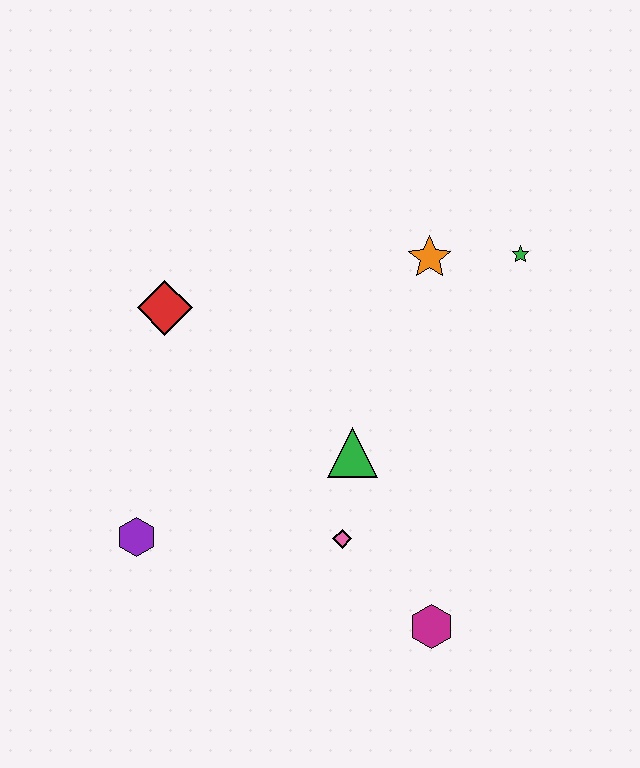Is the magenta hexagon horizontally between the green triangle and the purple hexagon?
No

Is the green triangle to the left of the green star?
Yes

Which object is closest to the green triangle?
The pink diamond is closest to the green triangle.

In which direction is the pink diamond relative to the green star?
The pink diamond is below the green star.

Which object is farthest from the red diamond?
The magenta hexagon is farthest from the red diamond.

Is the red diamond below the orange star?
Yes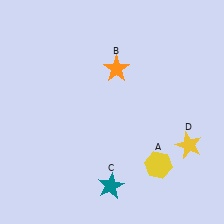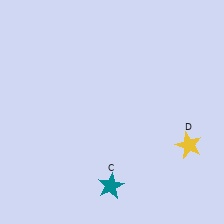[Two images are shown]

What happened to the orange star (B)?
The orange star (B) was removed in Image 2. It was in the top-right area of Image 1.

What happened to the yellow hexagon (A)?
The yellow hexagon (A) was removed in Image 2. It was in the bottom-right area of Image 1.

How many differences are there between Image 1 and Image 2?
There are 2 differences between the two images.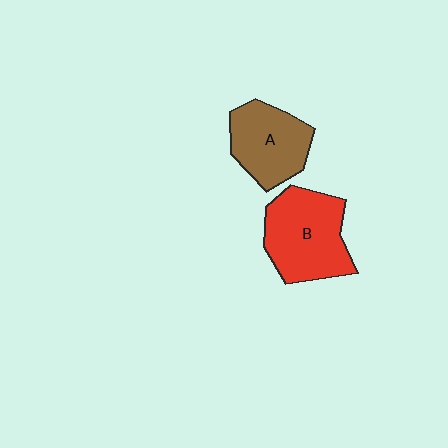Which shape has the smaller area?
Shape A (brown).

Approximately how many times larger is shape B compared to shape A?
Approximately 1.3 times.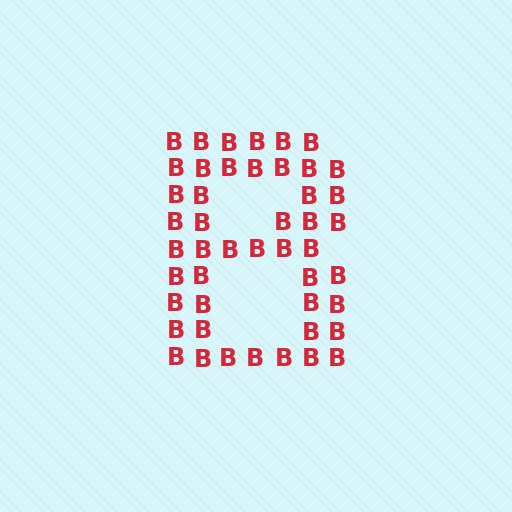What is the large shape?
The large shape is the letter B.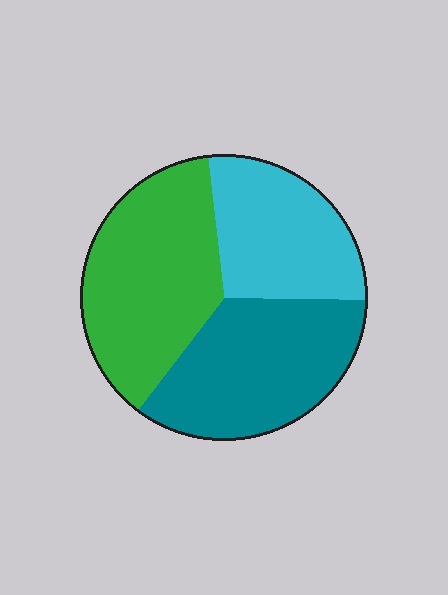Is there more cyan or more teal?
Teal.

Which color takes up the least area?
Cyan, at roughly 25%.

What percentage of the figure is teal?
Teal covers about 35% of the figure.